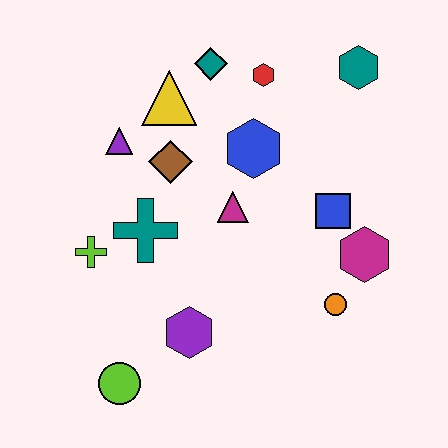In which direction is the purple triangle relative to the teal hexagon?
The purple triangle is to the left of the teal hexagon.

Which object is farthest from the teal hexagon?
The lime circle is farthest from the teal hexagon.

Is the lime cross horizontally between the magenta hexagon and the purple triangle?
No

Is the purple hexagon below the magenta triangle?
Yes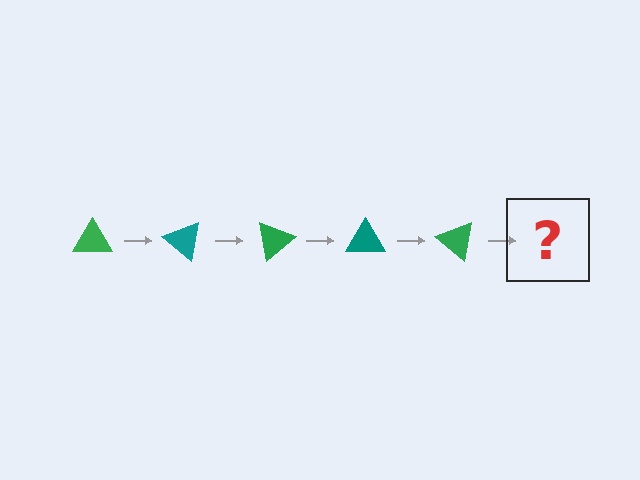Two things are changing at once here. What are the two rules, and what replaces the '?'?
The two rules are that it rotates 40 degrees each step and the color cycles through green and teal. The '?' should be a teal triangle, rotated 200 degrees from the start.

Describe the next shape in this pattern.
It should be a teal triangle, rotated 200 degrees from the start.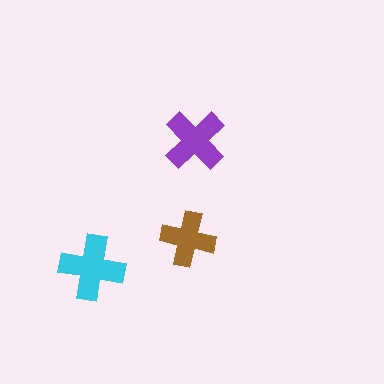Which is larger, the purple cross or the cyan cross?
The cyan one.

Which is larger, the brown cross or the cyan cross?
The cyan one.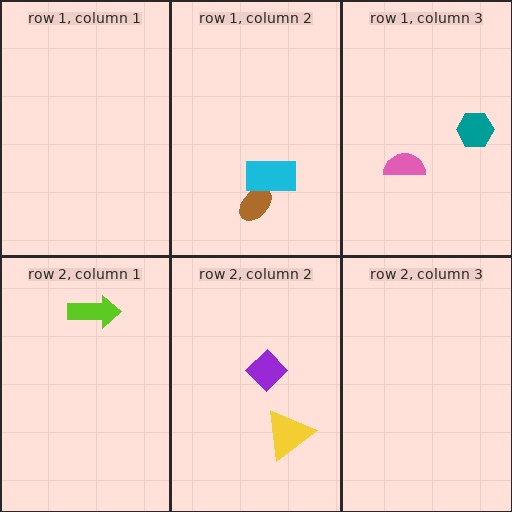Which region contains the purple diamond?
The row 2, column 2 region.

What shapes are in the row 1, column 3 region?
The pink semicircle, the teal hexagon.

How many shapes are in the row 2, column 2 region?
2.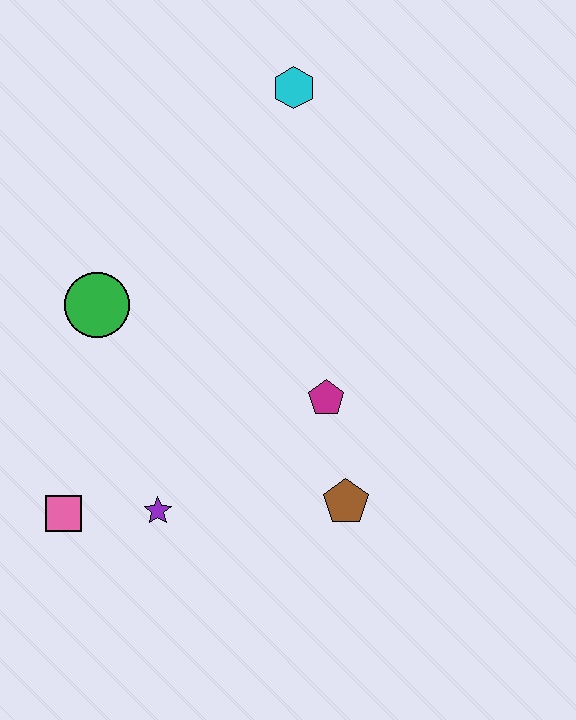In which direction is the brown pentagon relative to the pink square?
The brown pentagon is to the right of the pink square.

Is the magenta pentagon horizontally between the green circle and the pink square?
No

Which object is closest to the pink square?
The purple star is closest to the pink square.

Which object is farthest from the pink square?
The cyan hexagon is farthest from the pink square.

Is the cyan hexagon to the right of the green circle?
Yes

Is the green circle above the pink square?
Yes